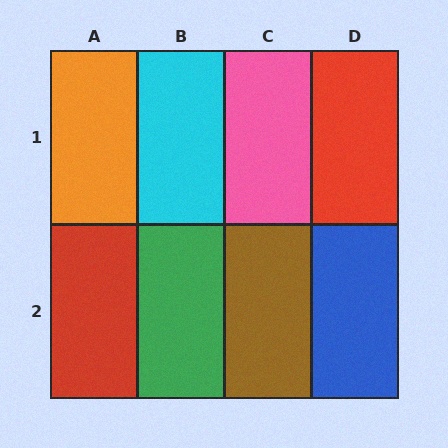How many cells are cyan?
1 cell is cyan.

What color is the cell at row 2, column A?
Red.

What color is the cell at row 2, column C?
Brown.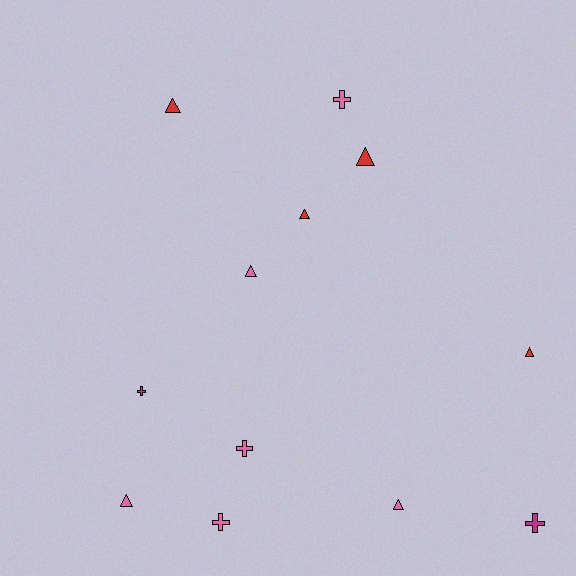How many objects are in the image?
There are 12 objects.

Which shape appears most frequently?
Triangle, with 7 objects.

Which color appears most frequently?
Pink, with 6 objects.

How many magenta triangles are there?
There are no magenta triangles.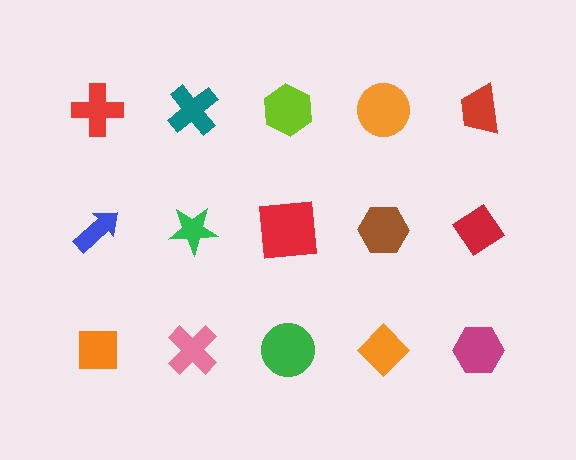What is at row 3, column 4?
An orange diamond.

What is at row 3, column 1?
An orange square.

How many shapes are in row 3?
5 shapes.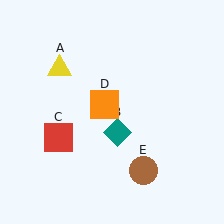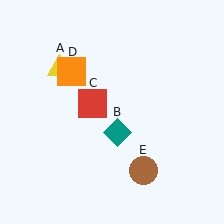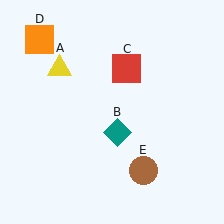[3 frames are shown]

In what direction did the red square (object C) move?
The red square (object C) moved up and to the right.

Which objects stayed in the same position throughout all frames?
Yellow triangle (object A) and teal diamond (object B) and brown circle (object E) remained stationary.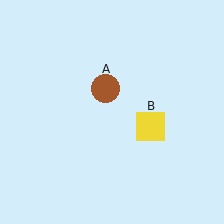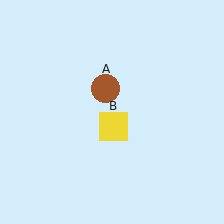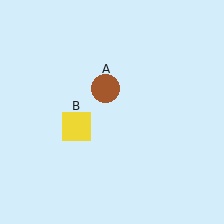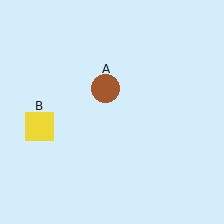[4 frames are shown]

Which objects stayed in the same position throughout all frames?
Brown circle (object A) remained stationary.